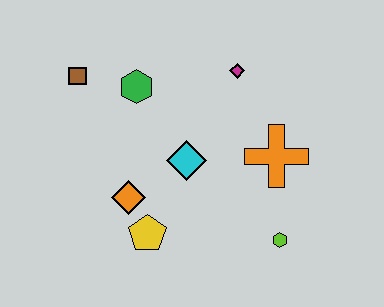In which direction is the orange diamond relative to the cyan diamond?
The orange diamond is to the left of the cyan diamond.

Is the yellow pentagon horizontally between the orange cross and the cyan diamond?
No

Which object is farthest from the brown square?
The lime hexagon is farthest from the brown square.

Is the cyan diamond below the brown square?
Yes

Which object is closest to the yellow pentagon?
The orange diamond is closest to the yellow pentagon.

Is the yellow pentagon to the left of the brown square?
No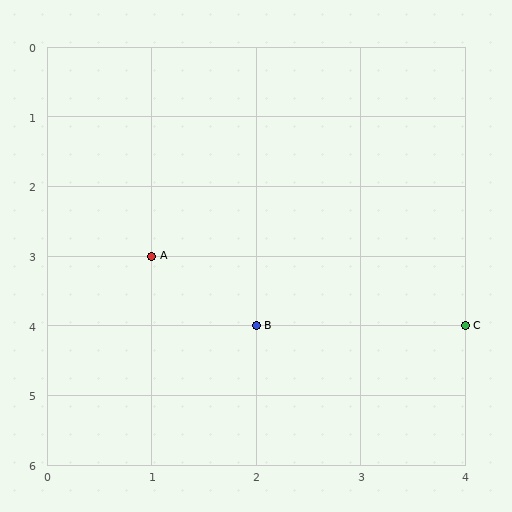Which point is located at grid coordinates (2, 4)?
Point B is at (2, 4).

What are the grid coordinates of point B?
Point B is at grid coordinates (2, 4).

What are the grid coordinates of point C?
Point C is at grid coordinates (4, 4).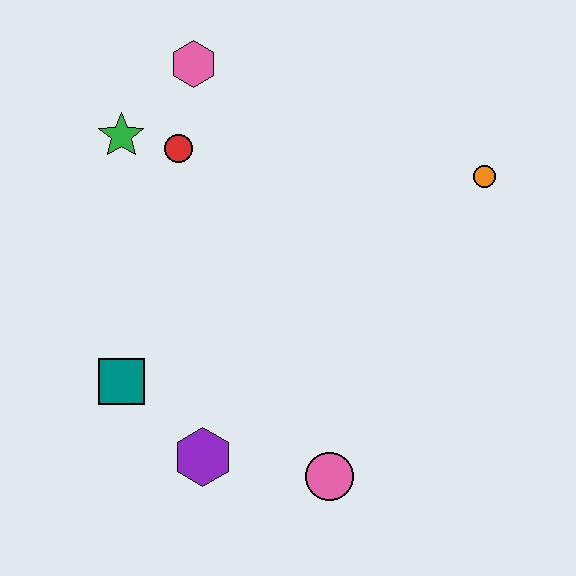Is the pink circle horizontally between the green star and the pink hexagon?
No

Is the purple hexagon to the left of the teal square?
No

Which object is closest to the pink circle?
The purple hexagon is closest to the pink circle.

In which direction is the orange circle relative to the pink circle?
The orange circle is above the pink circle.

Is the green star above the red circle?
Yes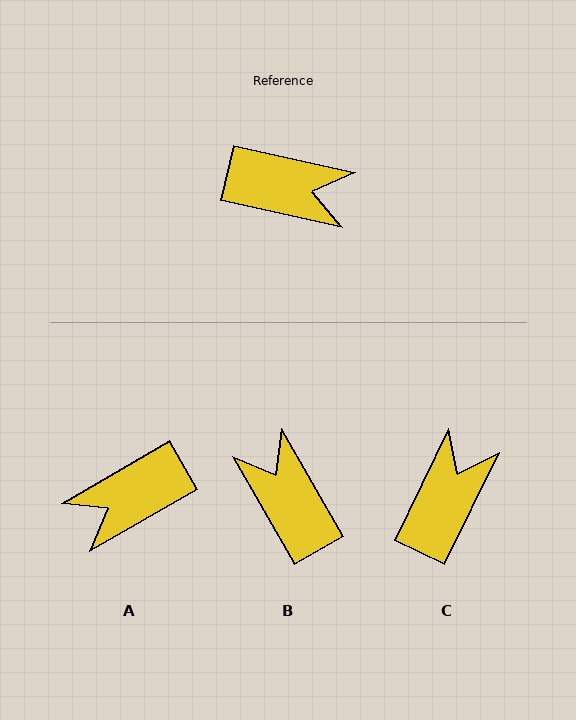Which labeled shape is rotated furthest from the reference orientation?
A, about 137 degrees away.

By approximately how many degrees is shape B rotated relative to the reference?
Approximately 132 degrees counter-clockwise.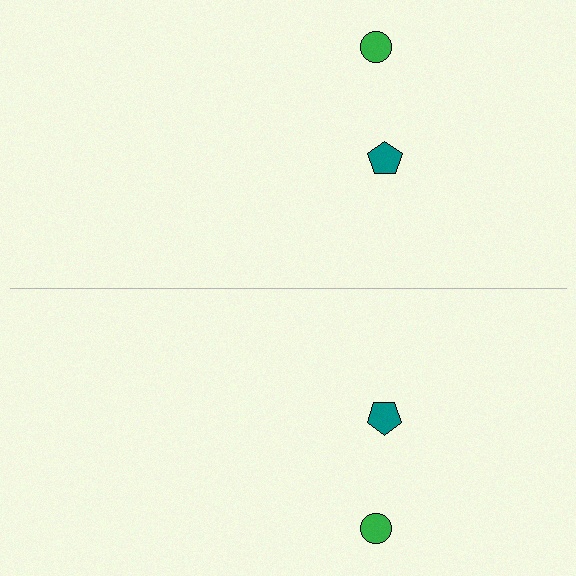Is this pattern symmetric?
Yes, this pattern has bilateral (reflection) symmetry.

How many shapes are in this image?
There are 4 shapes in this image.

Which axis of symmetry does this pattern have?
The pattern has a horizontal axis of symmetry running through the center of the image.